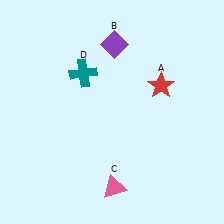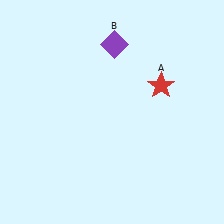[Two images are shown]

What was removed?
The pink triangle (C), the teal cross (D) were removed in Image 2.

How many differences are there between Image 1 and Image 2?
There are 2 differences between the two images.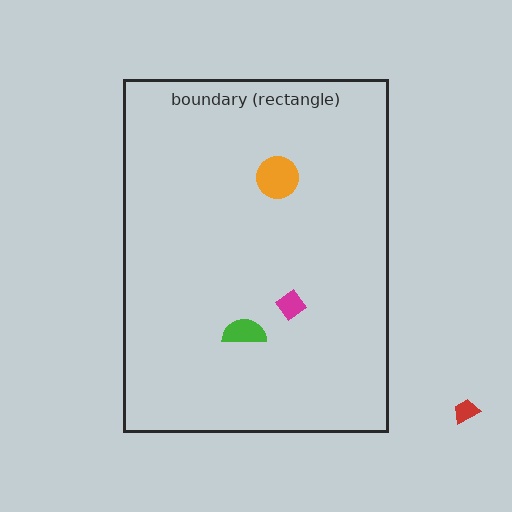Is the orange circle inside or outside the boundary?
Inside.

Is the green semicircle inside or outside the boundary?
Inside.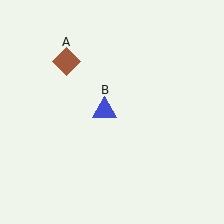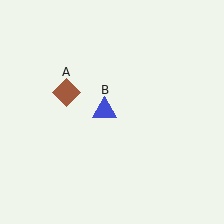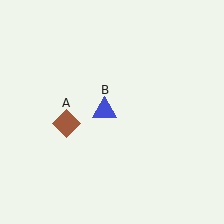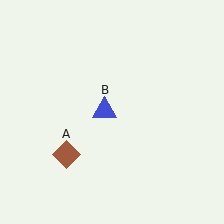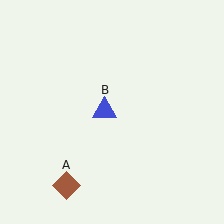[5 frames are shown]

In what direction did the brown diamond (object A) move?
The brown diamond (object A) moved down.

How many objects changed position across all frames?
1 object changed position: brown diamond (object A).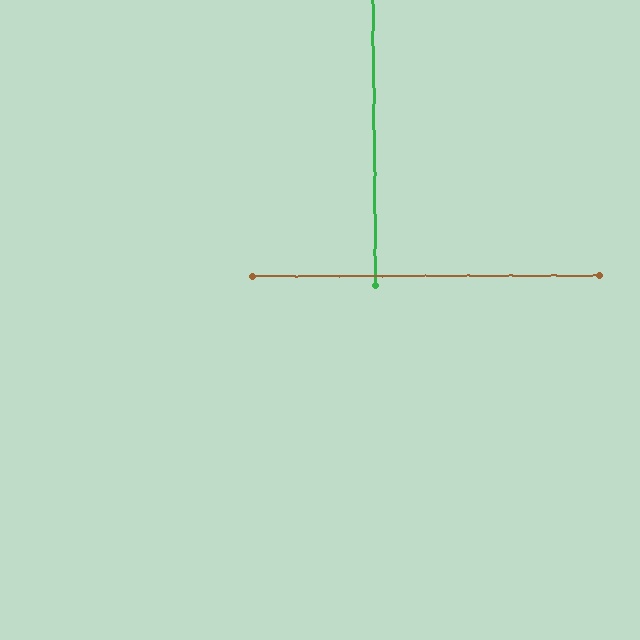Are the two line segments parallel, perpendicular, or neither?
Perpendicular — they meet at approximately 89°.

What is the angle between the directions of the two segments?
Approximately 89 degrees.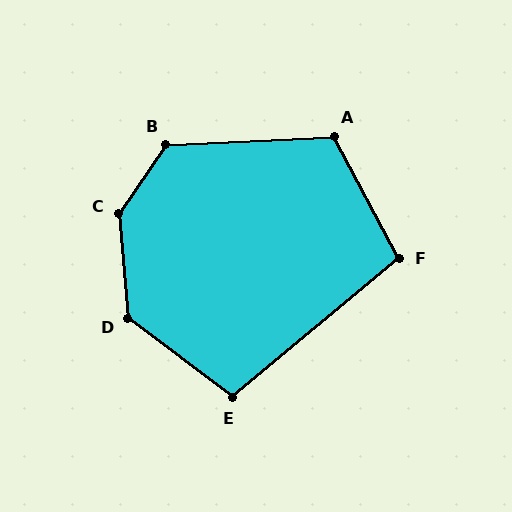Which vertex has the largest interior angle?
C, at approximately 141 degrees.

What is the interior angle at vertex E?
Approximately 103 degrees (obtuse).